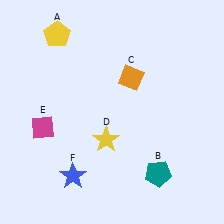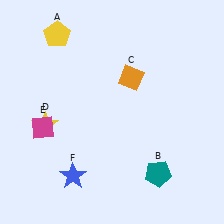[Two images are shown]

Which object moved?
The yellow star (D) moved left.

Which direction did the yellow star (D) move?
The yellow star (D) moved left.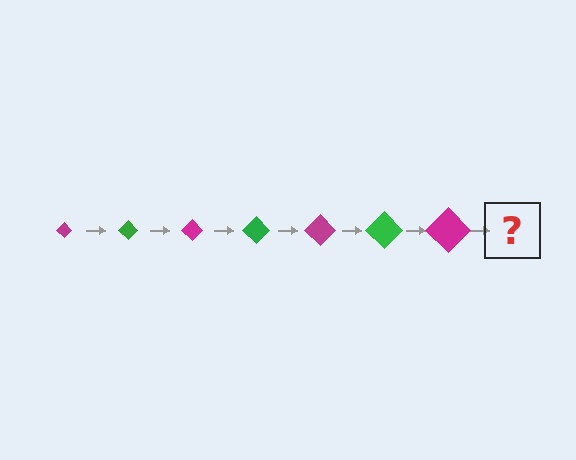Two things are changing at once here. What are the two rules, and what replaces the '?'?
The two rules are that the diamond grows larger each step and the color cycles through magenta and green. The '?' should be a green diamond, larger than the previous one.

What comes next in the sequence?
The next element should be a green diamond, larger than the previous one.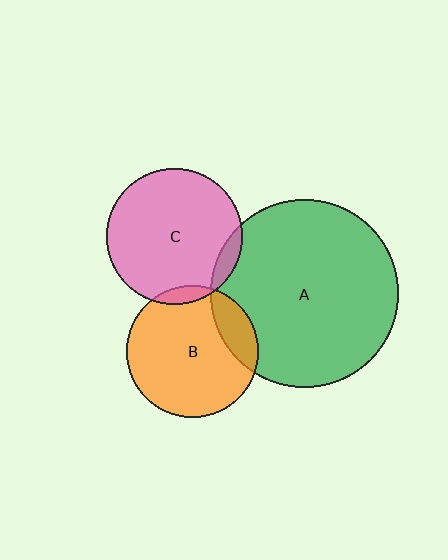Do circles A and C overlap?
Yes.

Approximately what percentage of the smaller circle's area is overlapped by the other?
Approximately 5%.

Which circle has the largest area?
Circle A (green).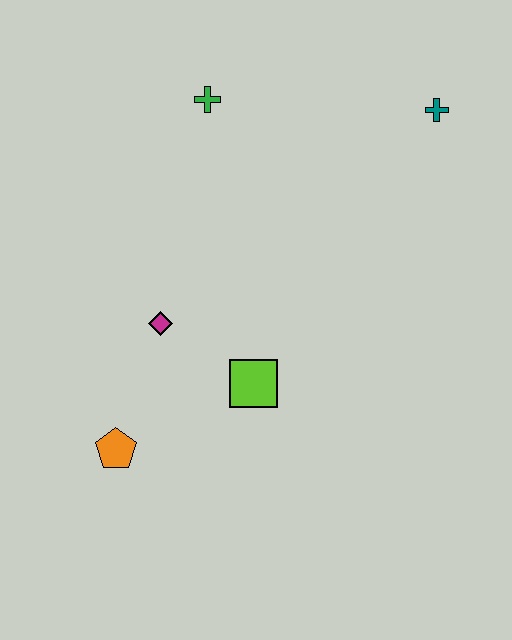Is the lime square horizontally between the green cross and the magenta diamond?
No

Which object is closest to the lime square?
The magenta diamond is closest to the lime square.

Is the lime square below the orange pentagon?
No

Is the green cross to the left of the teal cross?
Yes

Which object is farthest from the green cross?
The orange pentagon is farthest from the green cross.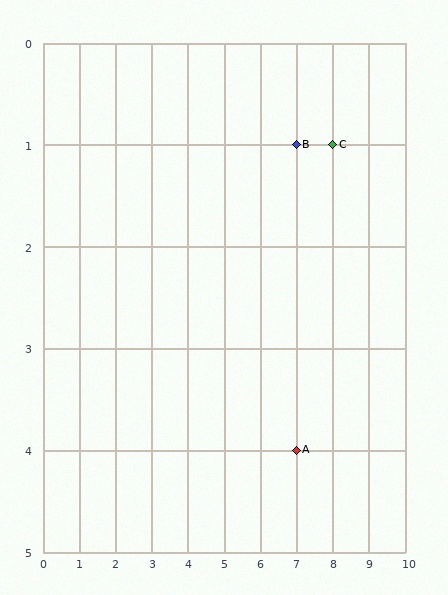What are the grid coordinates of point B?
Point B is at grid coordinates (7, 1).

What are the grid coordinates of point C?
Point C is at grid coordinates (8, 1).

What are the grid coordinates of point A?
Point A is at grid coordinates (7, 4).